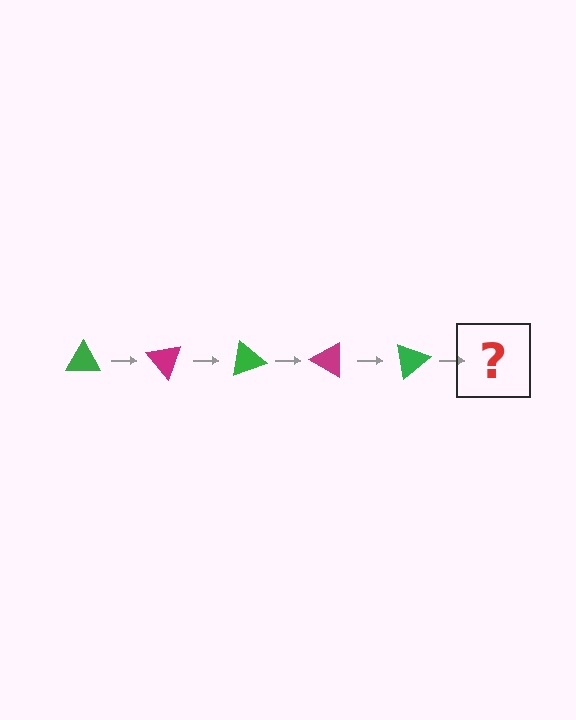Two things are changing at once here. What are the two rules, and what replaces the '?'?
The two rules are that it rotates 50 degrees each step and the color cycles through green and magenta. The '?' should be a magenta triangle, rotated 250 degrees from the start.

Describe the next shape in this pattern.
It should be a magenta triangle, rotated 250 degrees from the start.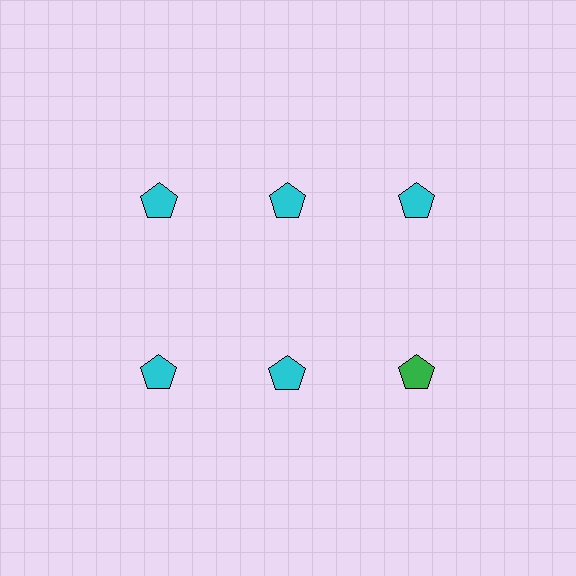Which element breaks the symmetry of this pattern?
The green pentagon in the second row, center column breaks the symmetry. All other shapes are cyan pentagons.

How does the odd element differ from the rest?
It has a different color: green instead of cyan.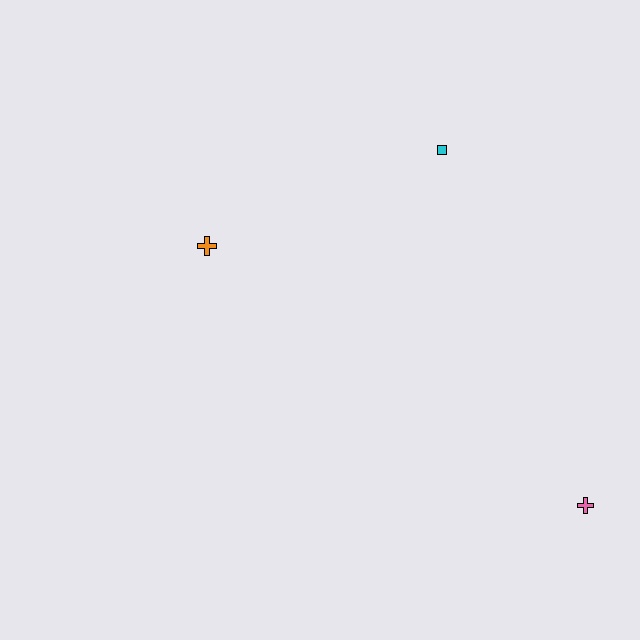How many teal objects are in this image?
There are no teal objects.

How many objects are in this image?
There are 3 objects.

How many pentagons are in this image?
There are no pentagons.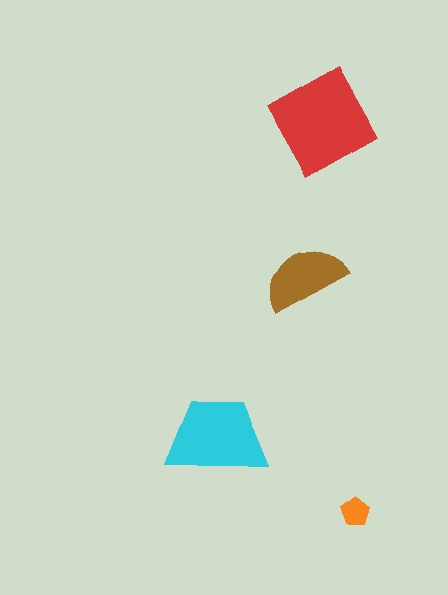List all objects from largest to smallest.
The red square, the cyan trapezoid, the brown semicircle, the orange pentagon.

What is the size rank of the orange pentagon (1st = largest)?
4th.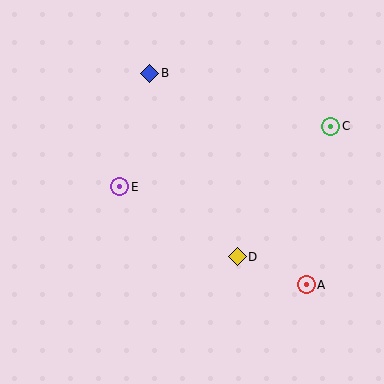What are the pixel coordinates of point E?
Point E is at (120, 187).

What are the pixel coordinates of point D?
Point D is at (237, 257).